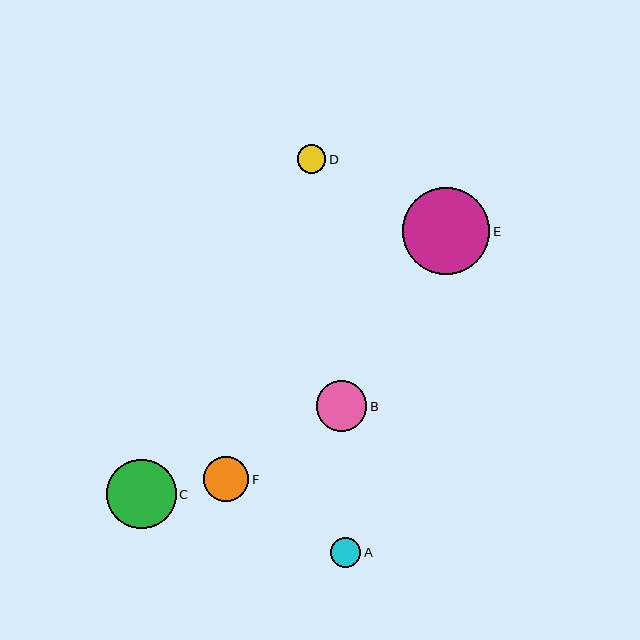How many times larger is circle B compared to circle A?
Circle B is approximately 1.7 times the size of circle A.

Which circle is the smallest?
Circle D is the smallest with a size of approximately 28 pixels.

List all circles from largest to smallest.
From largest to smallest: E, C, B, F, A, D.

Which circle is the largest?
Circle E is the largest with a size of approximately 87 pixels.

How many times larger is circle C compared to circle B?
Circle C is approximately 1.4 times the size of circle B.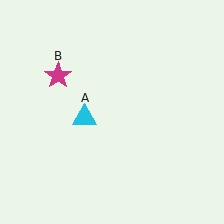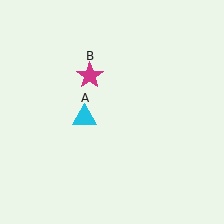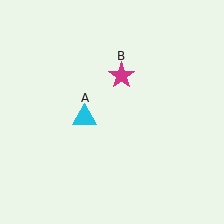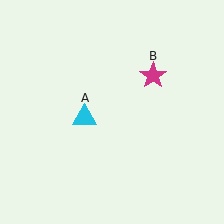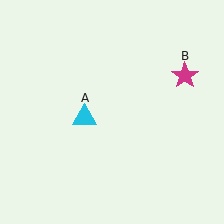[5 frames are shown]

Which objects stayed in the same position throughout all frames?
Cyan triangle (object A) remained stationary.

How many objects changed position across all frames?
1 object changed position: magenta star (object B).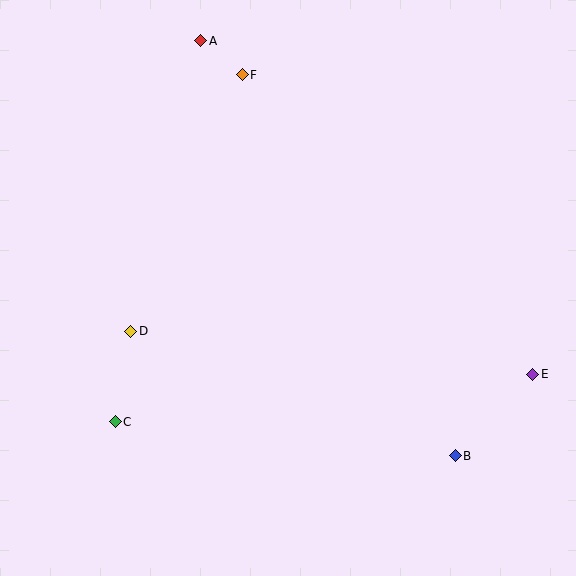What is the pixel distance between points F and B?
The distance between F and B is 436 pixels.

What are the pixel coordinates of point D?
Point D is at (131, 331).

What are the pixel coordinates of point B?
Point B is at (455, 456).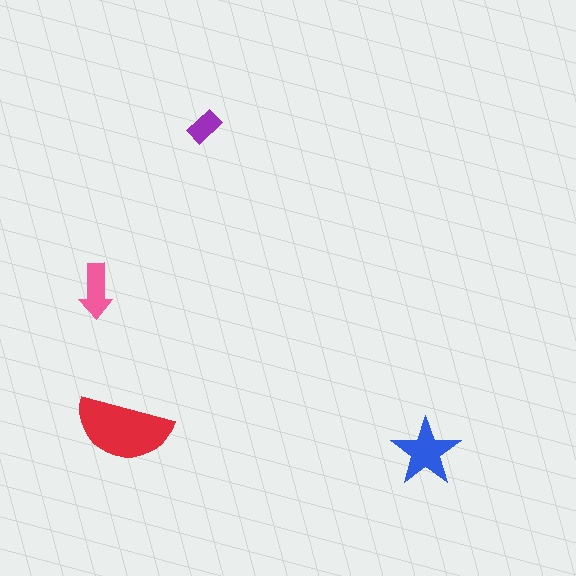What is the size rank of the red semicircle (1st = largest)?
1st.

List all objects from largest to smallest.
The red semicircle, the blue star, the pink arrow, the purple rectangle.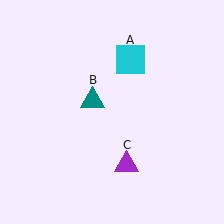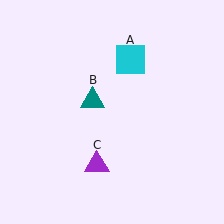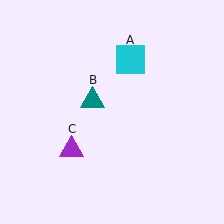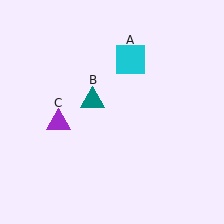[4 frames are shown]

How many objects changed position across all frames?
1 object changed position: purple triangle (object C).